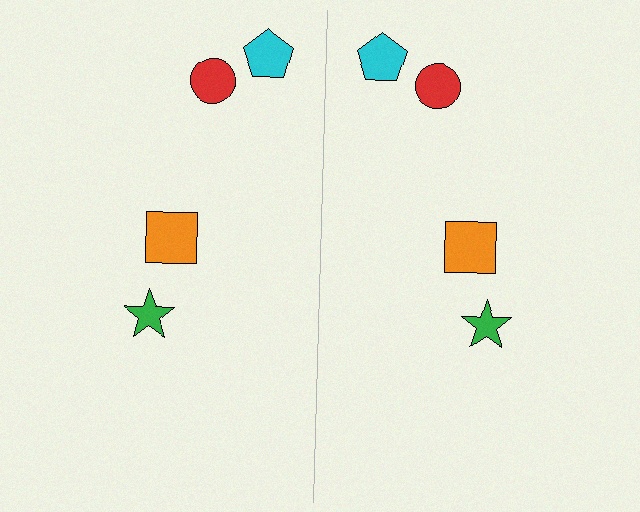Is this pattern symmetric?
Yes, this pattern has bilateral (reflection) symmetry.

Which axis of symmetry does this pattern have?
The pattern has a vertical axis of symmetry running through the center of the image.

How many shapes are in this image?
There are 8 shapes in this image.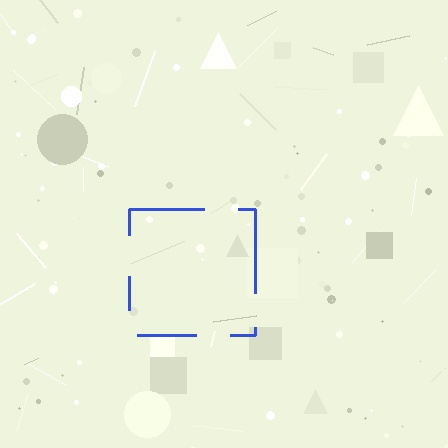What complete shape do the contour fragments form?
The contour fragments form a square.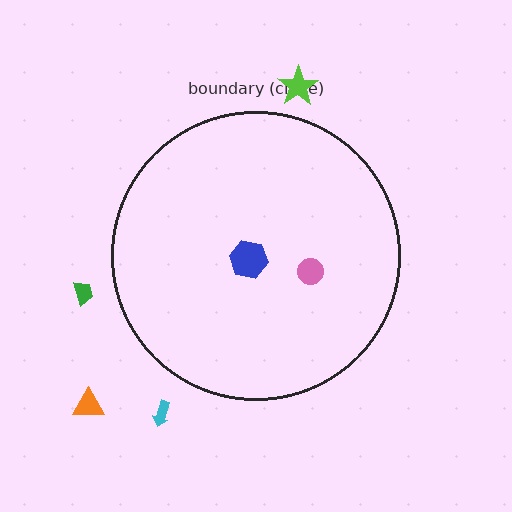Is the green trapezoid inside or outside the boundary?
Outside.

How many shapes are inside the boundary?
2 inside, 4 outside.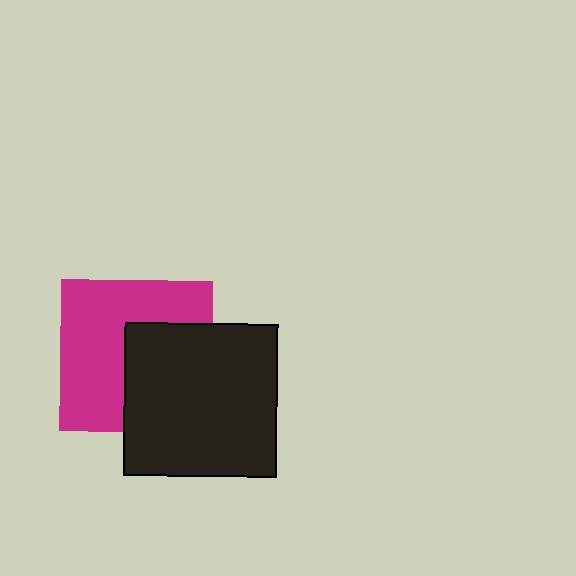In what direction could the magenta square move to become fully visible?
The magenta square could move left. That would shift it out from behind the black square entirely.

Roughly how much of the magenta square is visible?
About half of it is visible (roughly 58%).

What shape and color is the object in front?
The object in front is a black square.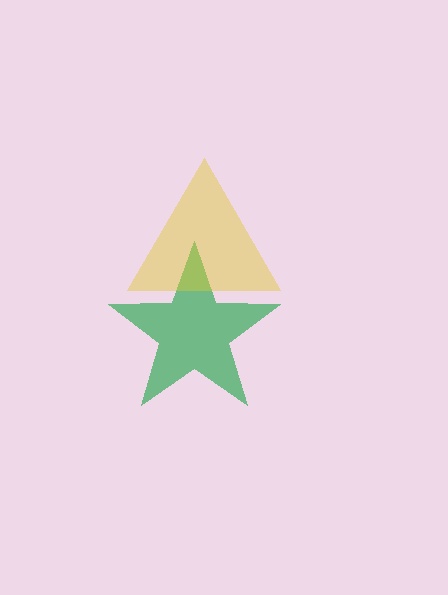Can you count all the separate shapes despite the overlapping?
Yes, there are 2 separate shapes.